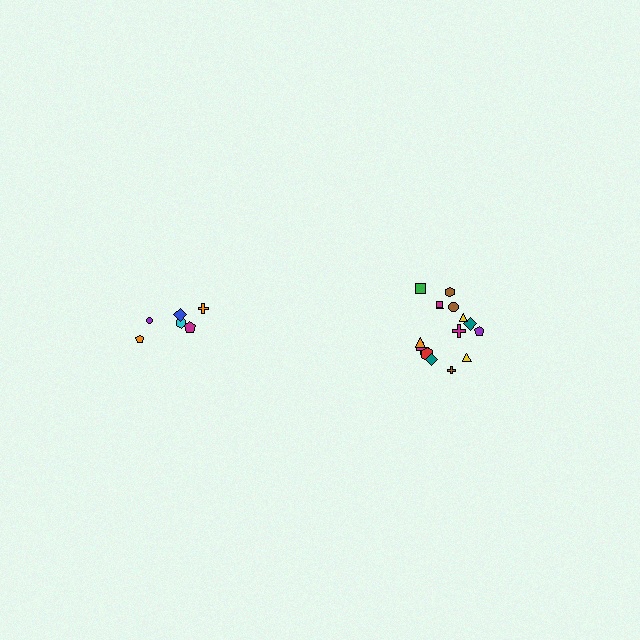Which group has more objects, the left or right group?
The right group.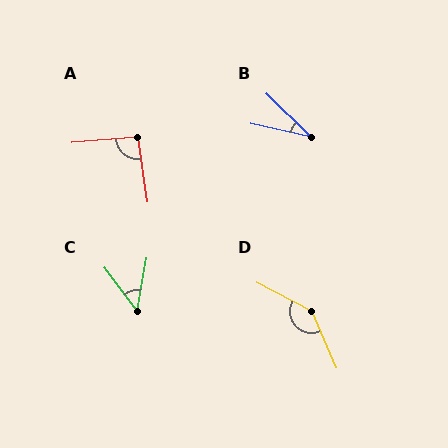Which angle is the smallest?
B, at approximately 32 degrees.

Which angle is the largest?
D, at approximately 141 degrees.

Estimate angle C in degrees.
Approximately 47 degrees.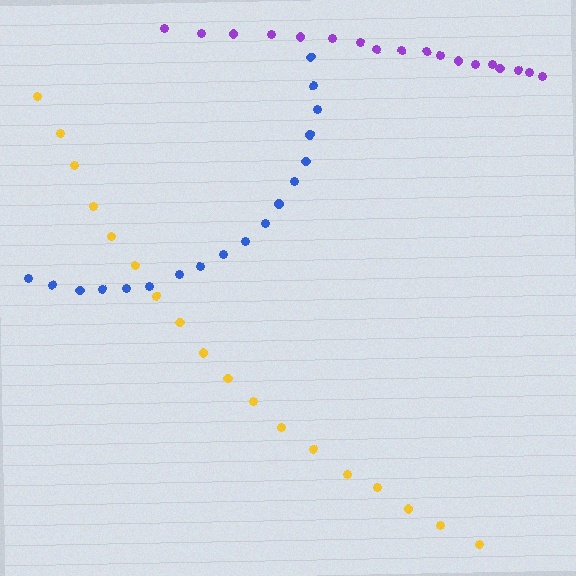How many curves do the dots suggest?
There are 3 distinct paths.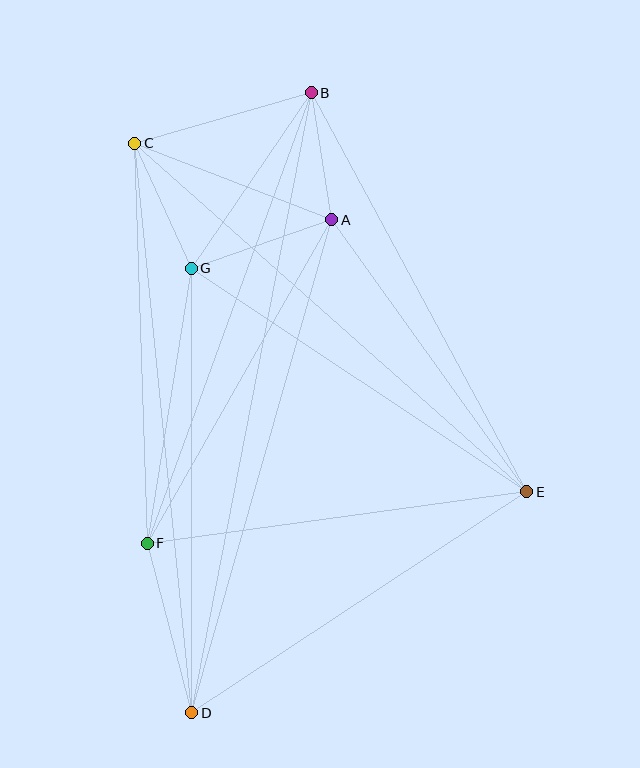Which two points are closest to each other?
Points A and B are closest to each other.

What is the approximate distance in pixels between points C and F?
The distance between C and F is approximately 400 pixels.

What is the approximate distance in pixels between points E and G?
The distance between E and G is approximately 403 pixels.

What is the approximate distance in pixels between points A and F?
The distance between A and F is approximately 372 pixels.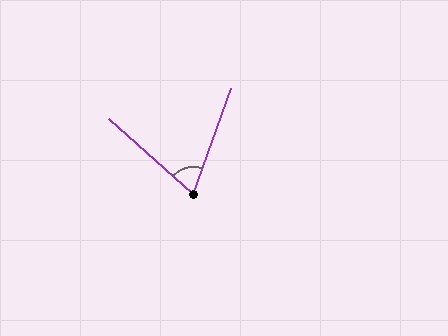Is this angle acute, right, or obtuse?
It is acute.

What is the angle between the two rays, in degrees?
Approximately 68 degrees.